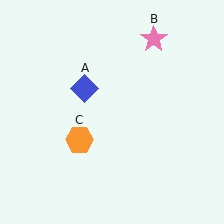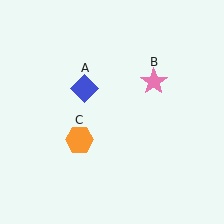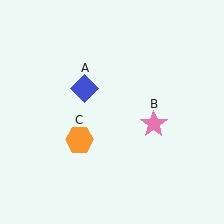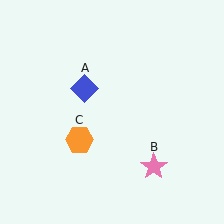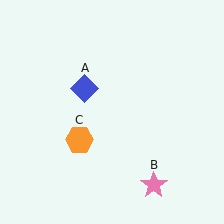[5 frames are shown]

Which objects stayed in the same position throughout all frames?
Blue diamond (object A) and orange hexagon (object C) remained stationary.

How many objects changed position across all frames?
1 object changed position: pink star (object B).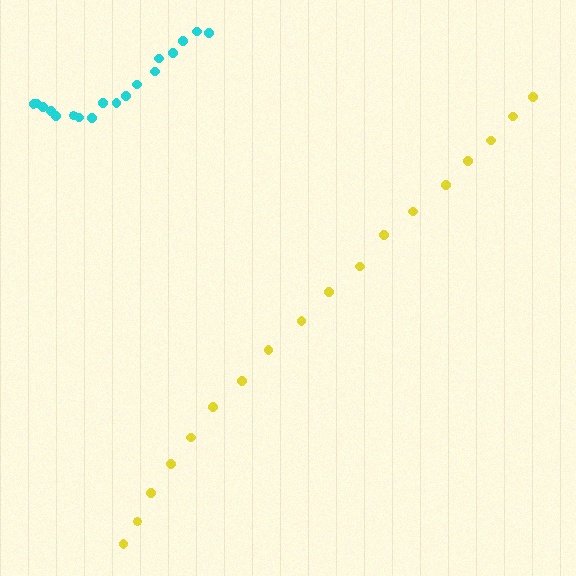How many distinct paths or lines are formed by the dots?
There are 2 distinct paths.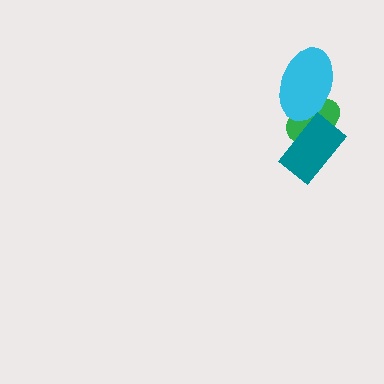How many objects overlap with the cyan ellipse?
1 object overlaps with the cyan ellipse.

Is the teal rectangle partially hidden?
No, no other shape covers it.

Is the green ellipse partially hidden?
Yes, it is partially covered by another shape.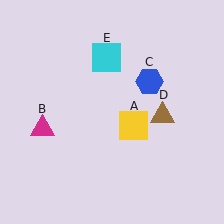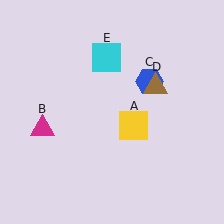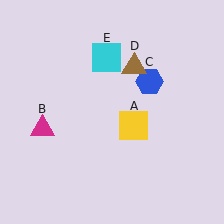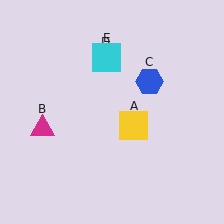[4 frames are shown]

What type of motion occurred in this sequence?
The brown triangle (object D) rotated counterclockwise around the center of the scene.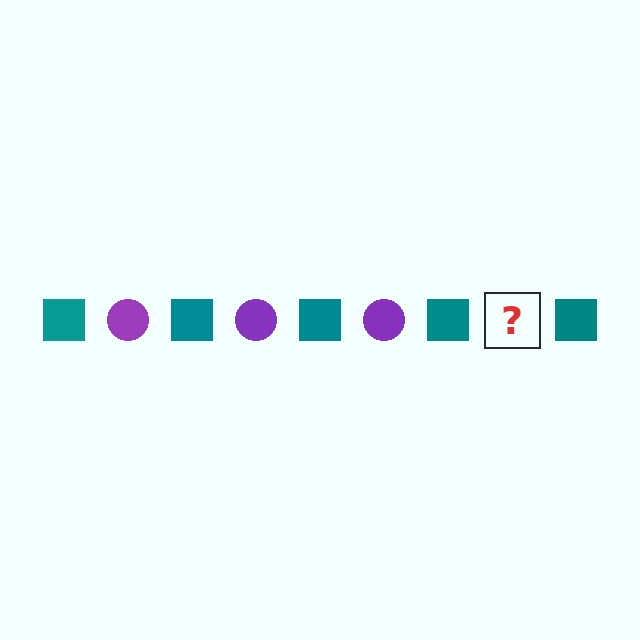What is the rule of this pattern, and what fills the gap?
The rule is that the pattern alternates between teal square and purple circle. The gap should be filled with a purple circle.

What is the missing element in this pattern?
The missing element is a purple circle.